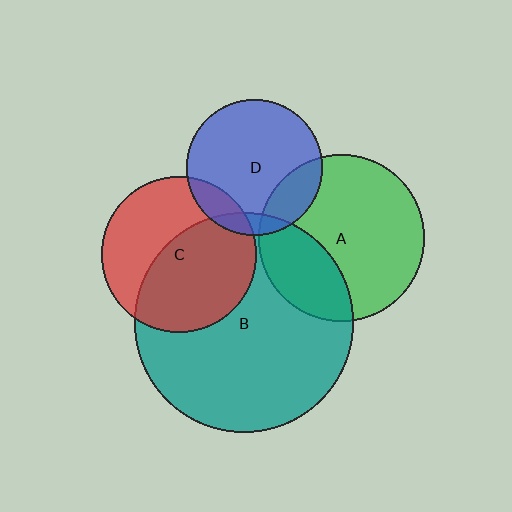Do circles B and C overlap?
Yes.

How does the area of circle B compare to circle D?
Approximately 2.6 times.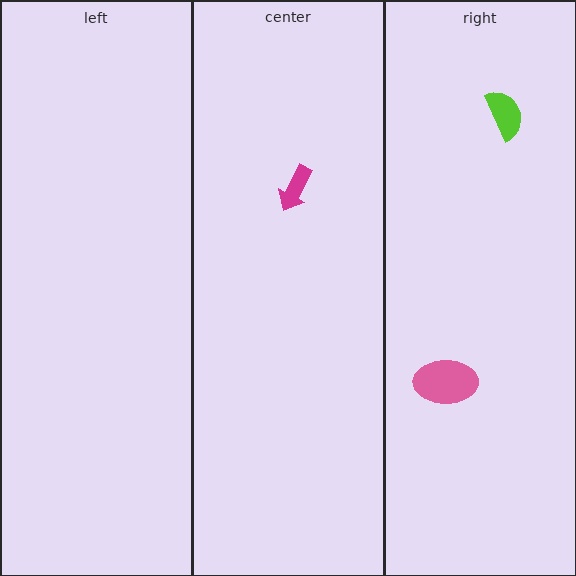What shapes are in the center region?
The magenta arrow.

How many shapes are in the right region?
2.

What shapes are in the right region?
The pink ellipse, the lime semicircle.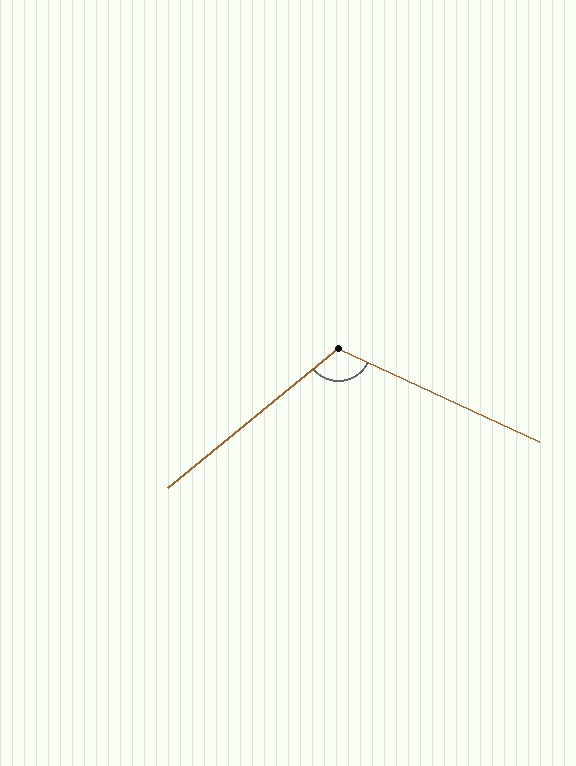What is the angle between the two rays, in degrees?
Approximately 116 degrees.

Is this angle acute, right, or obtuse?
It is obtuse.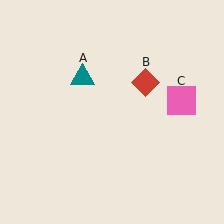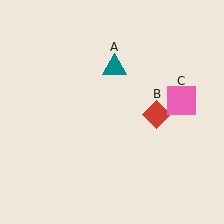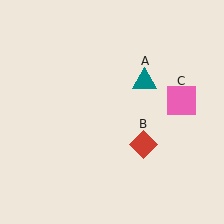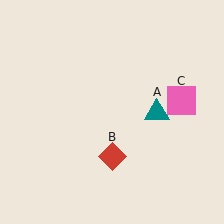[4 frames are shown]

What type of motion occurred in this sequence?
The teal triangle (object A), red diamond (object B) rotated clockwise around the center of the scene.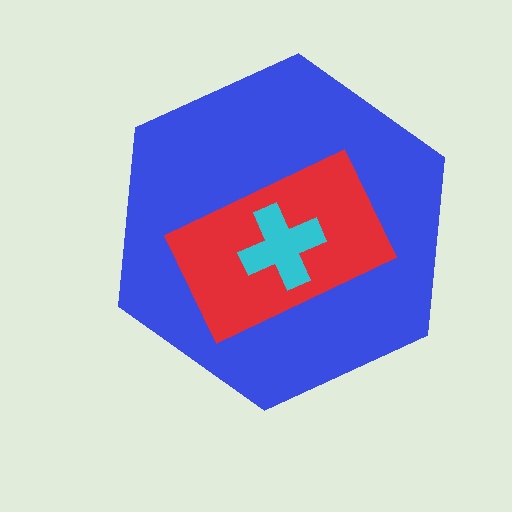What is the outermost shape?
The blue hexagon.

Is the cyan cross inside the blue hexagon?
Yes.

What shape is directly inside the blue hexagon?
The red rectangle.